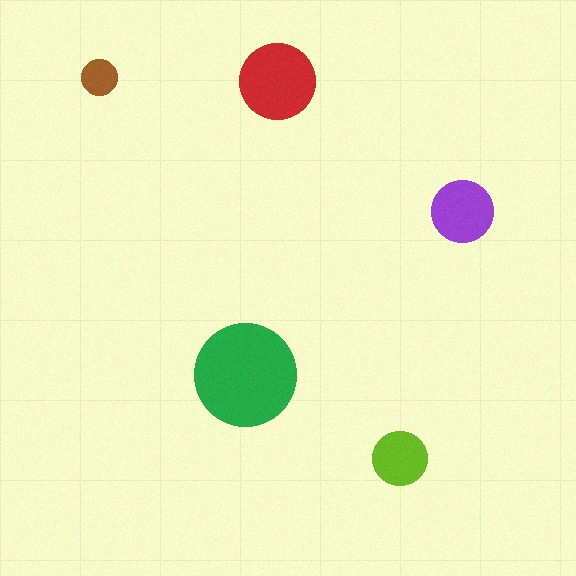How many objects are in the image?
There are 5 objects in the image.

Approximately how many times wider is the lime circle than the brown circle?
About 1.5 times wider.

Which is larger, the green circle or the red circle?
The green one.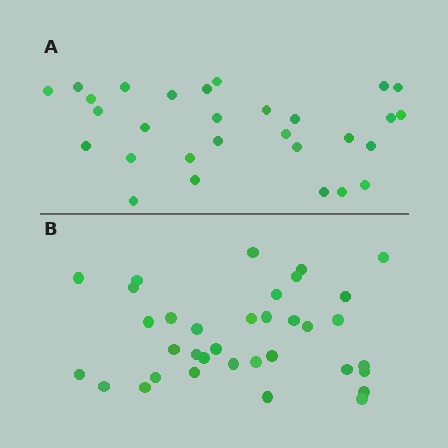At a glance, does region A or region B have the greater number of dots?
Region B (the bottom region) has more dots.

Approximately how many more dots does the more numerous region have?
Region B has about 6 more dots than region A.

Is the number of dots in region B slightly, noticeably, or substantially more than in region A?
Region B has only slightly more — the two regions are fairly close. The ratio is roughly 1.2 to 1.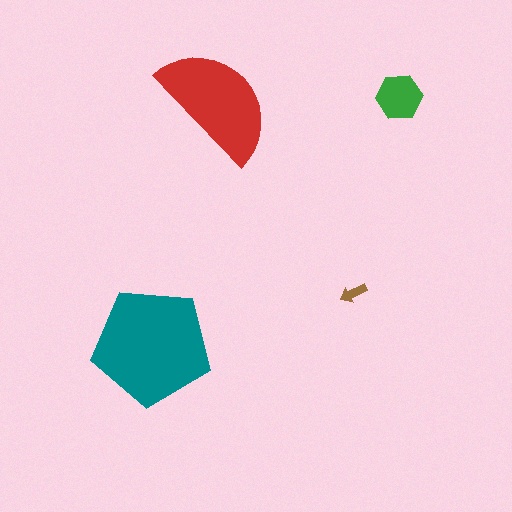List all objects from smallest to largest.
The brown arrow, the green hexagon, the red semicircle, the teal pentagon.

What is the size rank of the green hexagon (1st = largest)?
3rd.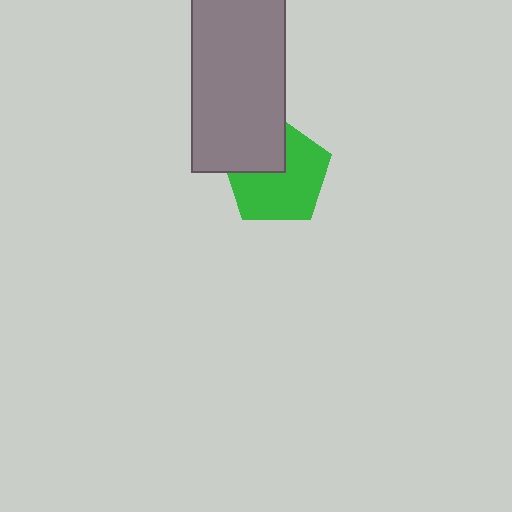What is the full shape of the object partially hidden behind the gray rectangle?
The partially hidden object is a green pentagon.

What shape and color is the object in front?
The object in front is a gray rectangle.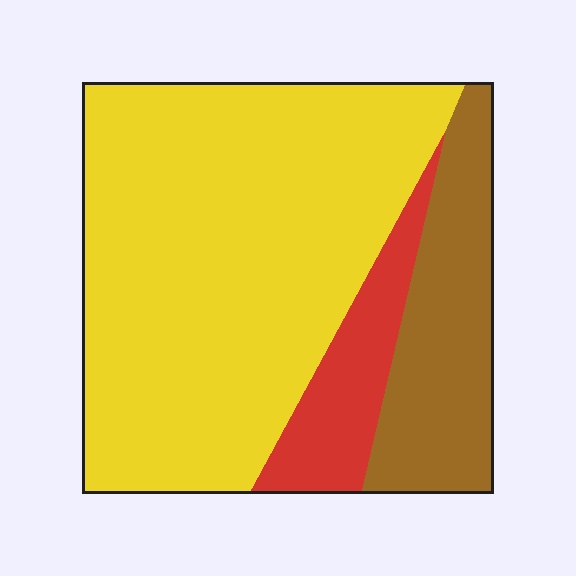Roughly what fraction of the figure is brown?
Brown takes up about one fifth (1/5) of the figure.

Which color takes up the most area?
Yellow, at roughly 70%.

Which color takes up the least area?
Red, at roughly 10%.